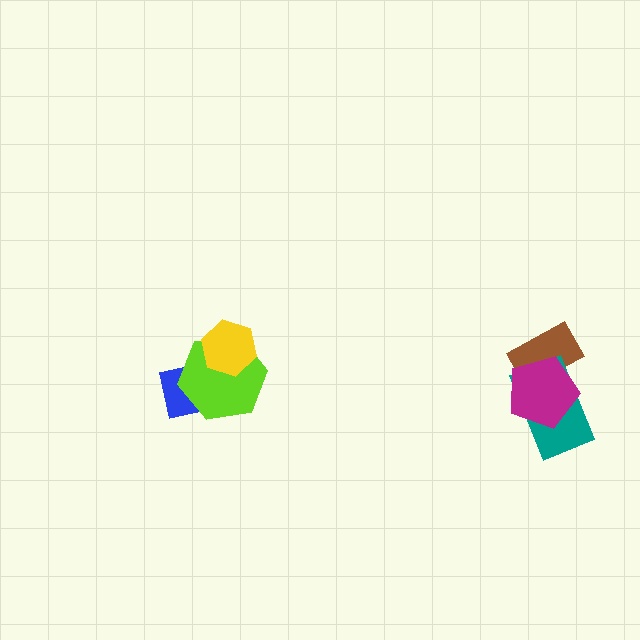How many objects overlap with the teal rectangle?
2 objects overlap with the teal rectangle.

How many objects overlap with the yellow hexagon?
1 object overlaps with the yellow hexagon.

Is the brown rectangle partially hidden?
Yes, it is partially covered by another shape.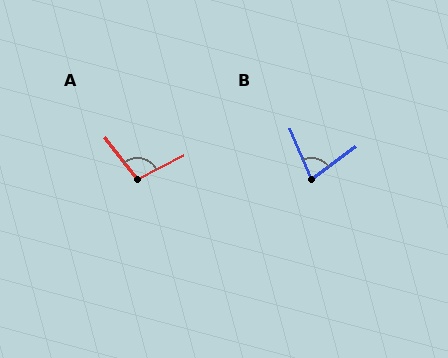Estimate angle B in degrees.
Approximately 77 degrees.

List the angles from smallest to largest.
B (77°), A (101°).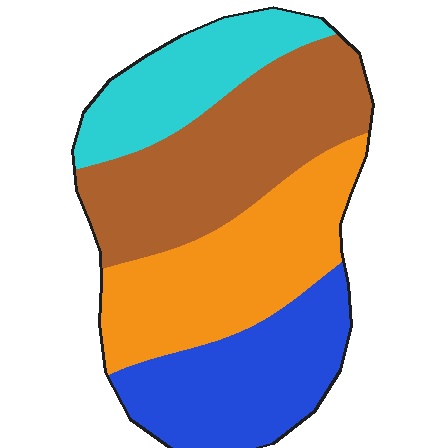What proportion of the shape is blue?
Blue takes up less than a quarter of the shape.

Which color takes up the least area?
Cyan, at roughly 15%.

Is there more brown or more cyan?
Brown.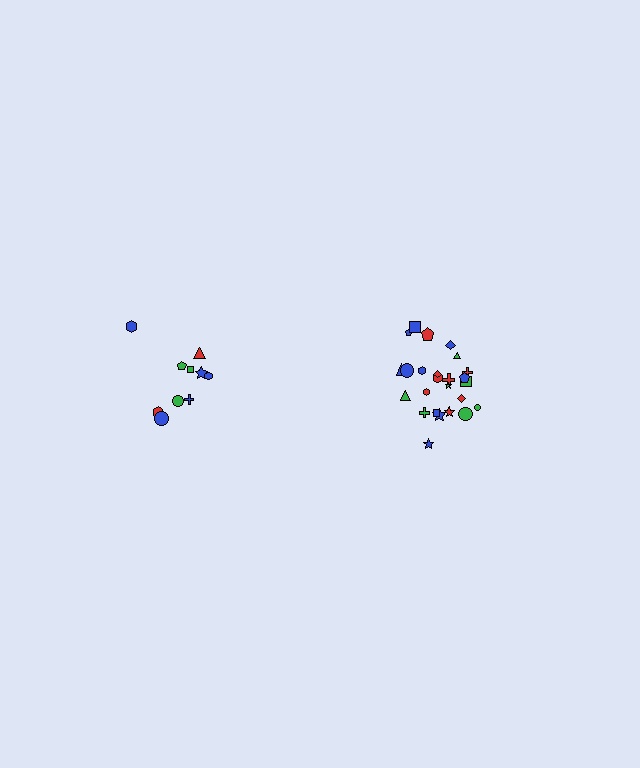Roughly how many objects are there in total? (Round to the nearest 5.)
Roughly 35 objects in total.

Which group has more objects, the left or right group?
The right group.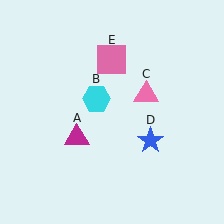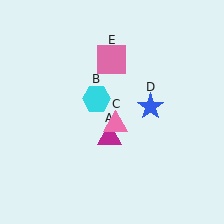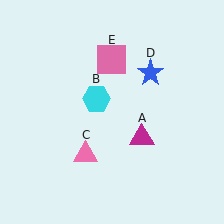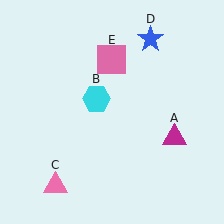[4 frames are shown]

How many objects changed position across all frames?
3 objects changed position: magenta triangle (object A), pink triangle (object C), blue star (object D).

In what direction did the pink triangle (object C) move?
The pink triangle (object C) moved down and to the left.